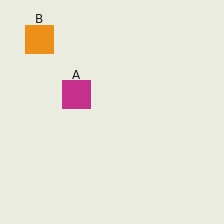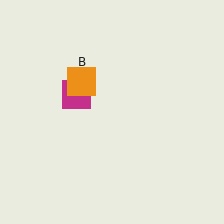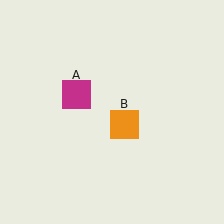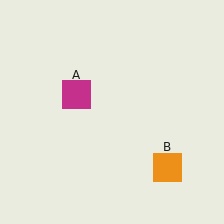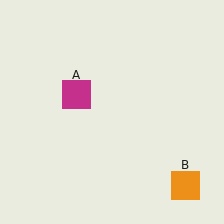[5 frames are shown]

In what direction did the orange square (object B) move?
The orange square (object B) moved down and to the right.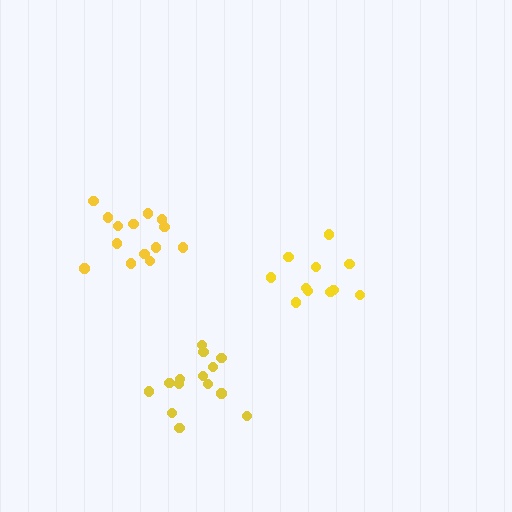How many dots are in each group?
Group 1: 14 dots, Group 2: 11 dots, Group 3: 14 dots (39 total).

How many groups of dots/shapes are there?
There are 3 groups.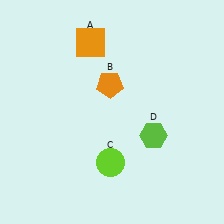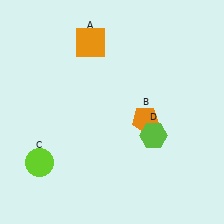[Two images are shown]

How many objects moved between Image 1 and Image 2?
2 objects moved between the two images.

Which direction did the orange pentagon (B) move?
The orange pentagon (B) moved right.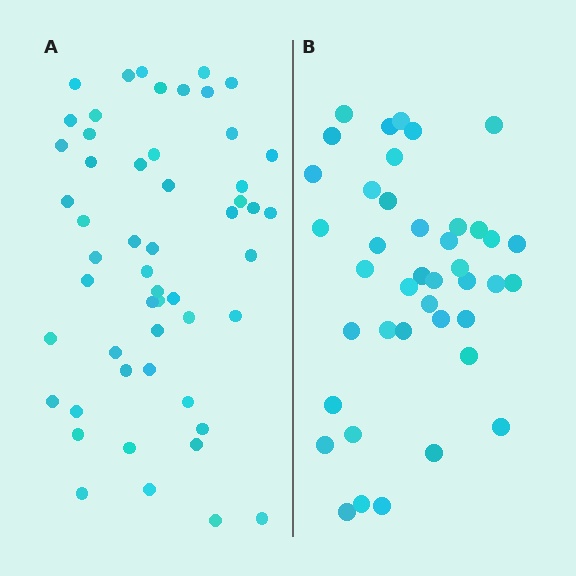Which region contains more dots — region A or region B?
Region A (the left region) has more dots.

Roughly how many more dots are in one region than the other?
Region A has roughly 12 or so more dots than region B.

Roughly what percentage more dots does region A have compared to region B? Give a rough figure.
About 30% more.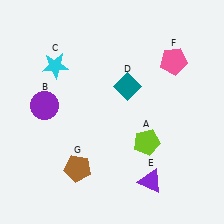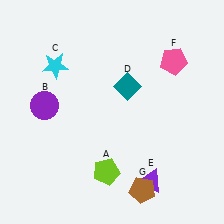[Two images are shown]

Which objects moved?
The objects that moved are: the lime pentagon (A), the brown pentagon (G).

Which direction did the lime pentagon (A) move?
The lime pentagon (A) moved left.